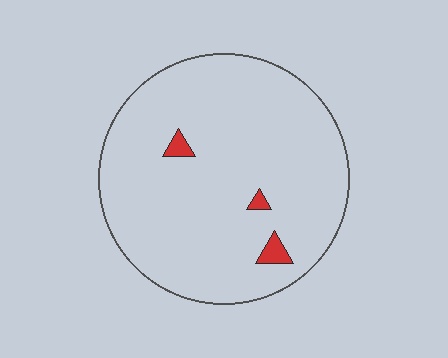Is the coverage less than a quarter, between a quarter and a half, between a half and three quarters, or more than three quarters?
Less than a quarter.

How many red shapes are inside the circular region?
3.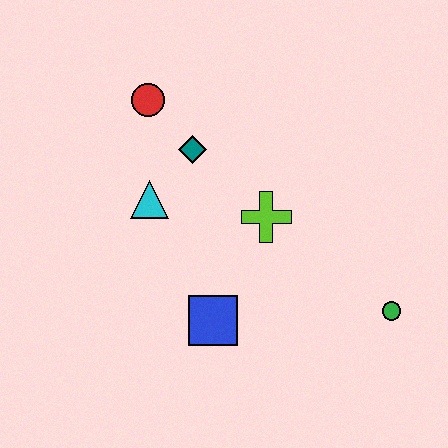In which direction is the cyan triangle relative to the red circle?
The cyan triangle is below the red circle.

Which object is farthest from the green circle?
The red circle is farthest from the green circle.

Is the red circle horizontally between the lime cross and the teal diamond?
No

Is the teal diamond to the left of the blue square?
Yes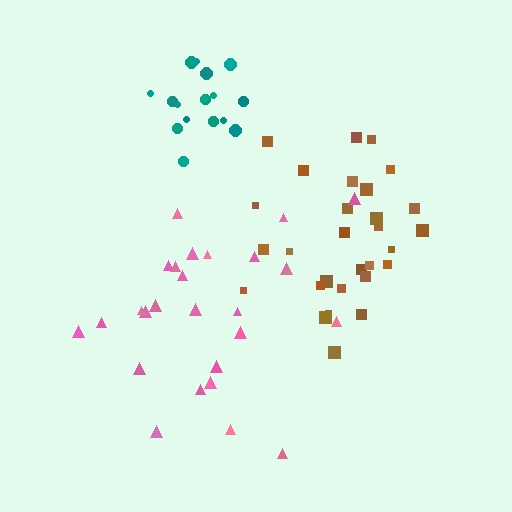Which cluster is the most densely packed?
Teal.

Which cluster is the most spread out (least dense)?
Pink.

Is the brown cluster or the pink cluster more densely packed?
Brown.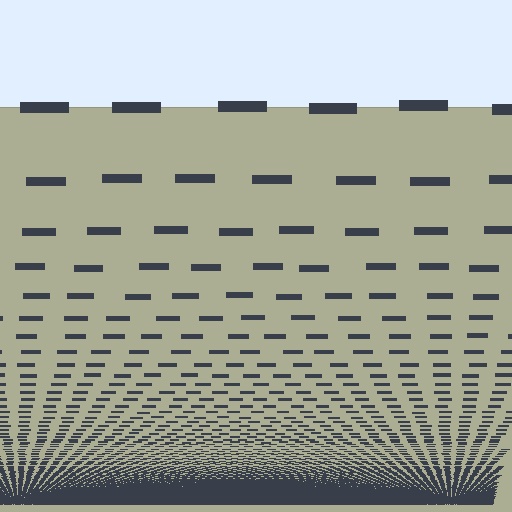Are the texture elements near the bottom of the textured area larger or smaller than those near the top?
Smaller. The gradient is inverted — elements near the bottom are smaller and denser.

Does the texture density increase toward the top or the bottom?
Density increases toward the bottom.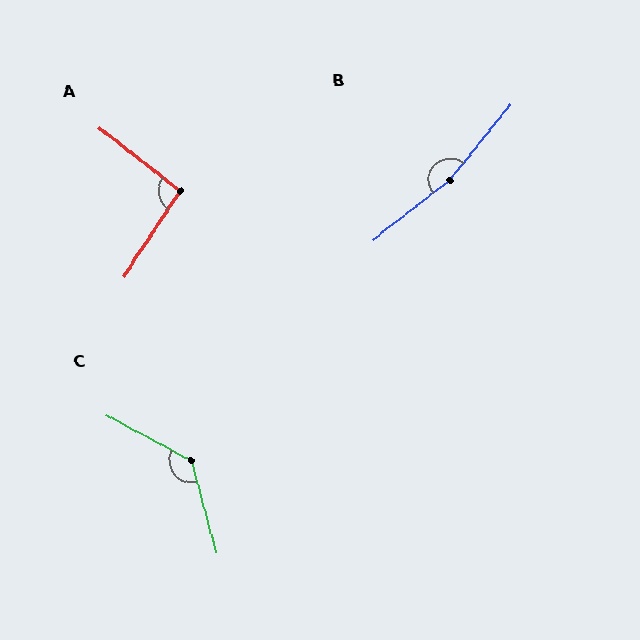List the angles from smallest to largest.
A (95°), C (134°), B (167°).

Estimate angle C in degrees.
Approximately 134 degrees.